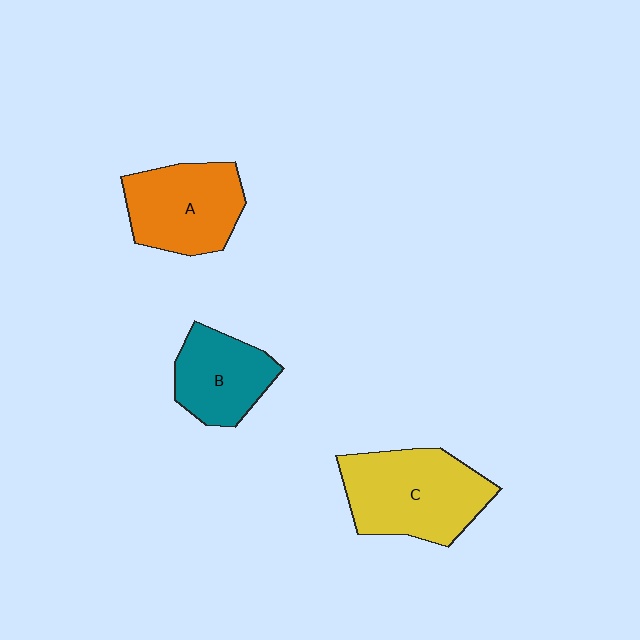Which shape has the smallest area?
Shape B (teal).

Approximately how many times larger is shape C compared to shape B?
Approximately 1.5 times.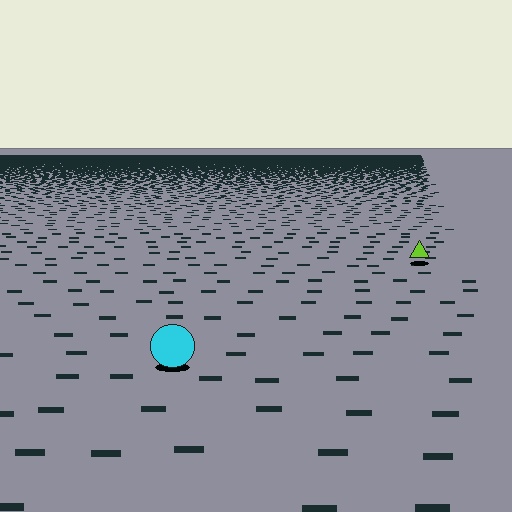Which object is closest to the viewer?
The cyan circle is closest. The texture marks near it are larger and more spread out.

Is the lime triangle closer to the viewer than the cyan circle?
No. The cyan circle is closer — you can tell from the texture gradient: the ground texture is coarser near it.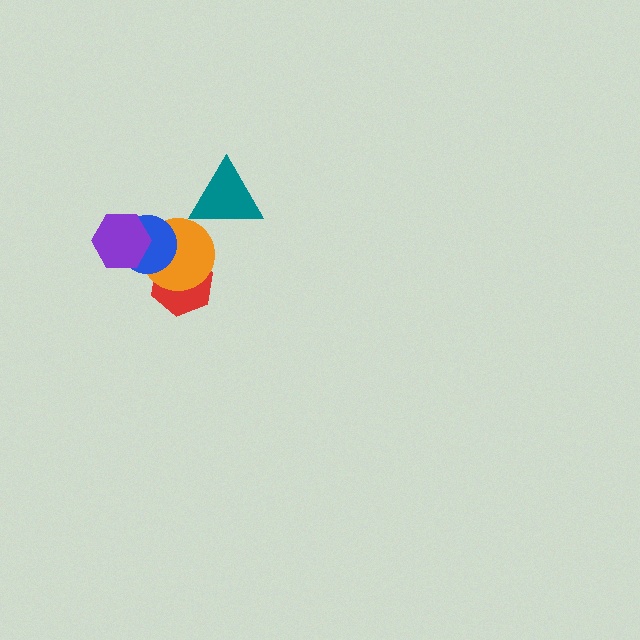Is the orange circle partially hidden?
Yes, it is partially covered by another shape.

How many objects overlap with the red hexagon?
2 objects overlap with the red hexagon.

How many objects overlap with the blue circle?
3 objects overlap with the blue circle.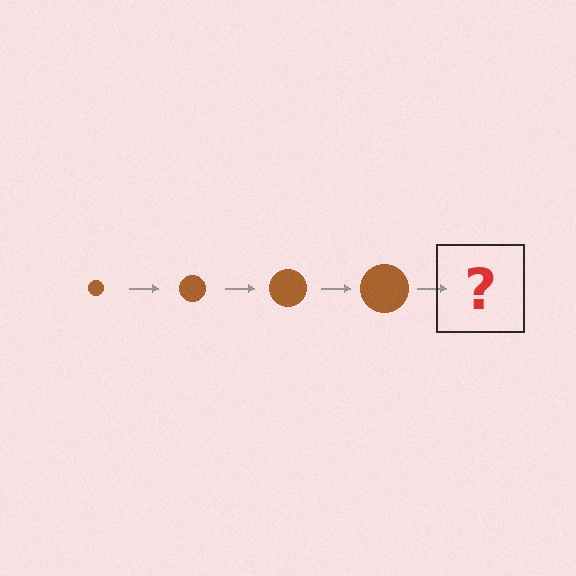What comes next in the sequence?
The next element should be a brown circle, larger than the previous one.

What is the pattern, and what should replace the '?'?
The pattern is that the circle gets progressively larger each step. The '?' should be a brown circle, larger than the previous one.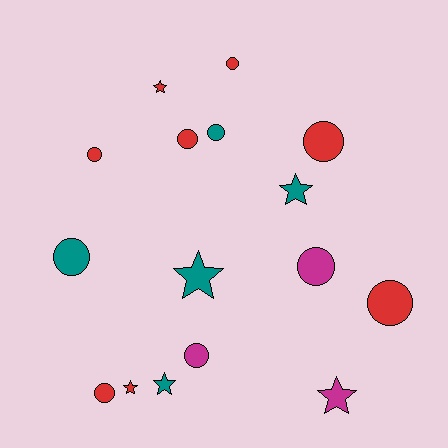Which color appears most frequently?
Red, with 8 objects.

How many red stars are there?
There are 2 red stars.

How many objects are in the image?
There are 16 objects.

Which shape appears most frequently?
Circle, with 10 objects.